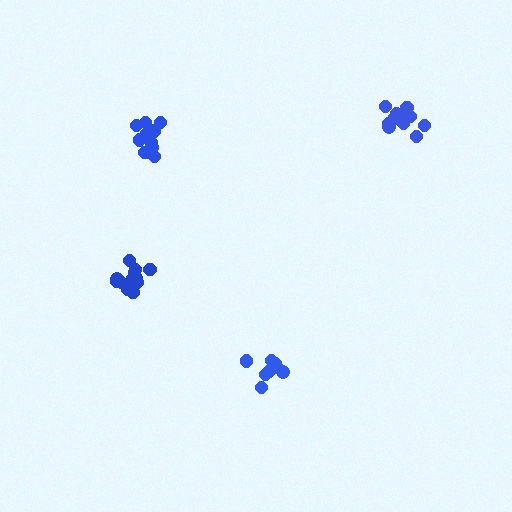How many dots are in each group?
Group 1: 12 dots, Group 2: 13 dots, Group 3: 8 dots, Group 4: 13 dots (46 total).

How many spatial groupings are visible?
There are 4 spatial groupings.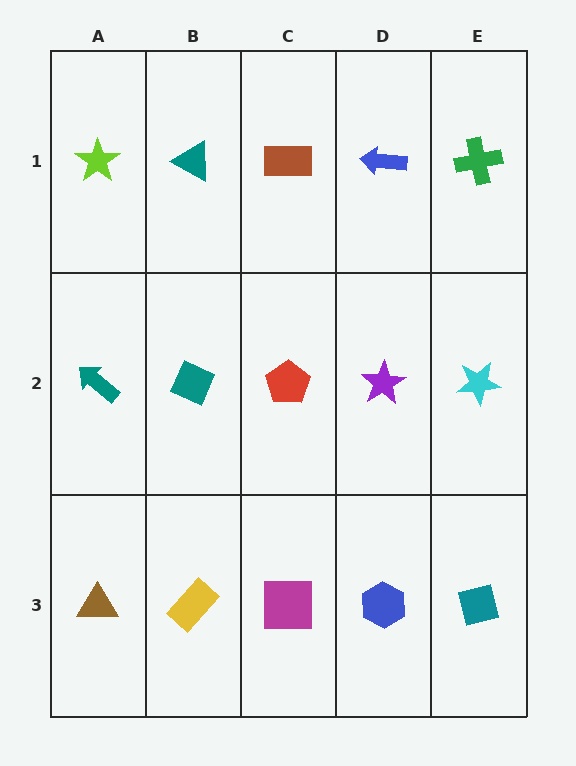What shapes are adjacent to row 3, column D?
A purple star (row 2, column D), a magenta square (row 3, column C), a teal square (row 3, column E).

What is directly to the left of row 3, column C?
A yellow rectangle.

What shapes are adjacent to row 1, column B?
A teal diamond (row 2, column B), a lime star (row 1, column A), a brown rectangle (row 1, column C).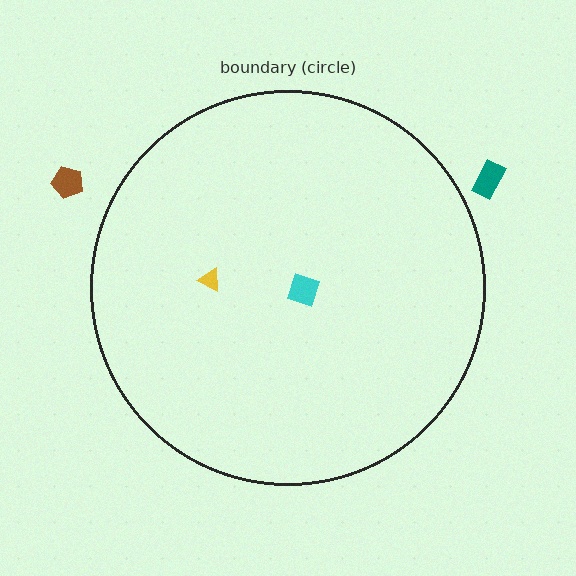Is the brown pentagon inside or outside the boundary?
Outside.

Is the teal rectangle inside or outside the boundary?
Outside.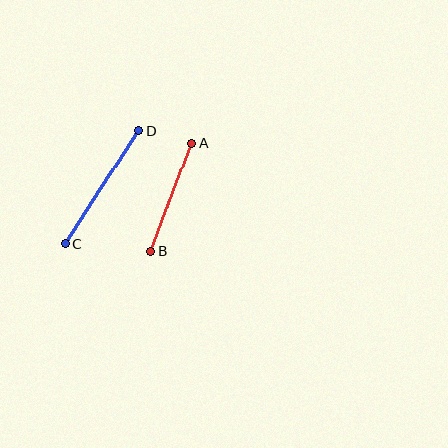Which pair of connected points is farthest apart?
Points C and D are farthest apart.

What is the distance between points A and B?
The distance is approximately 116 pixels.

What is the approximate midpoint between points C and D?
The midpoint is at approximately (102, 187) pixels.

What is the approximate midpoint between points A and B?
The midpoint is at approximately (171, 197) pixels.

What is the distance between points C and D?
The distance is approximately 134 pixels.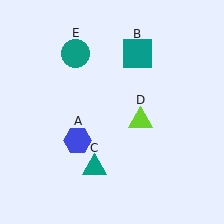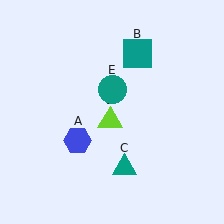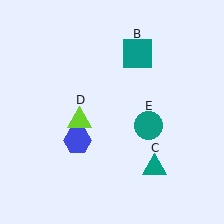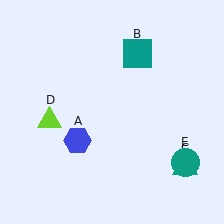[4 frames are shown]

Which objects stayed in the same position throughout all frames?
Blue hexagon (object A) and teal square (object B) remained stationary.